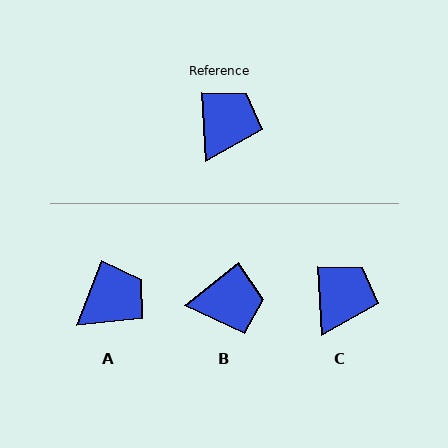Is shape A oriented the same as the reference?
No, it is off by about 24 degrees.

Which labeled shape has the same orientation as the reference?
C.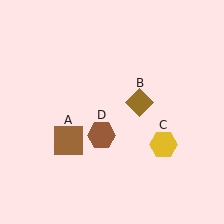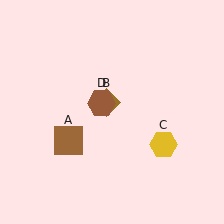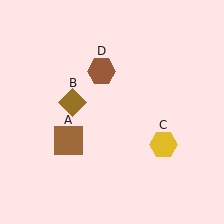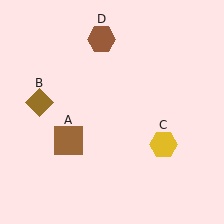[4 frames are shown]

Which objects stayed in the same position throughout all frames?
Brown square (object A) and yellow hexagon (object C) remained stationary.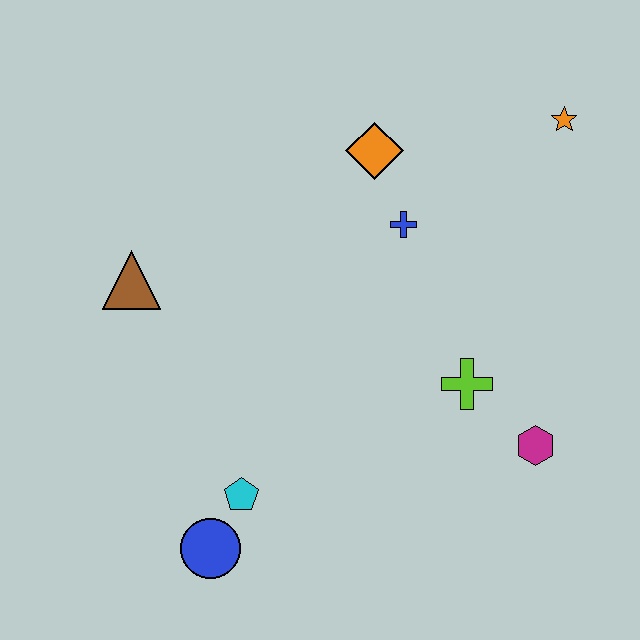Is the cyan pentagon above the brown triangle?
No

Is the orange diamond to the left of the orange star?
Yes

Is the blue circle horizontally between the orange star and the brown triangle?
Yes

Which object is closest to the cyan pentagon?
The blue circle is closest to the cyan pentagon.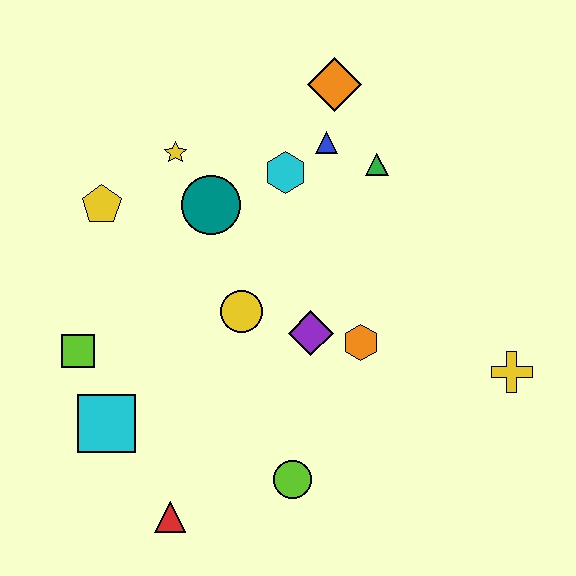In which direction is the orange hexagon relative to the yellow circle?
The orange hexagon is to the right of the yellow circle.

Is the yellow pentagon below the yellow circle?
No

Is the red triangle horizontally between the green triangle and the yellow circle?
No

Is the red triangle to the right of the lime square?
Yes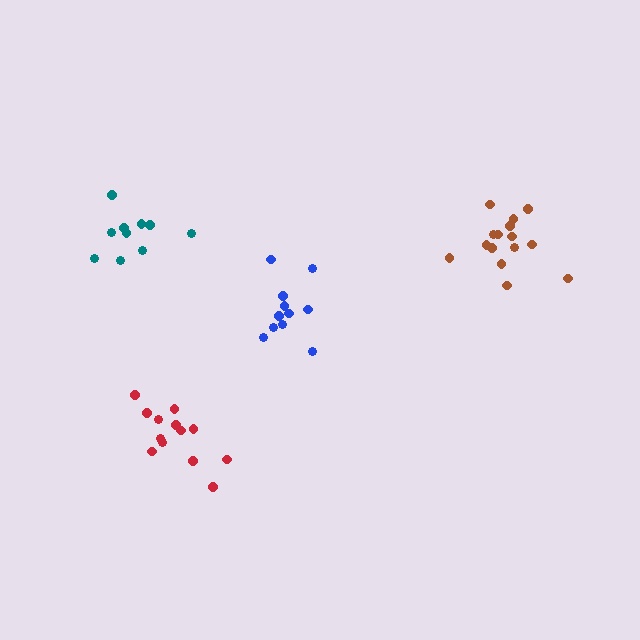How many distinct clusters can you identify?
There are 4 distinct clusters.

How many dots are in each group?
Group 1: 13 dots, Group 2: 15 dots, Group 3: 11 dots, Group 4: 10 dots (49 total).